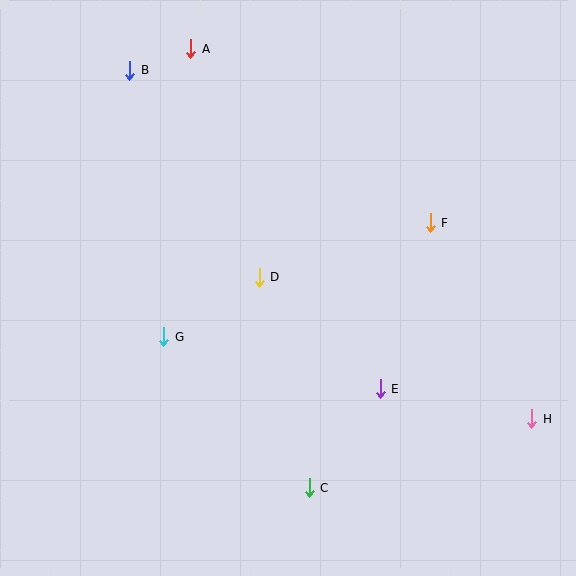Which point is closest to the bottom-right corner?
Point H is closest to the bottom-right corner.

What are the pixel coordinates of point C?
Point C is at (309, 488).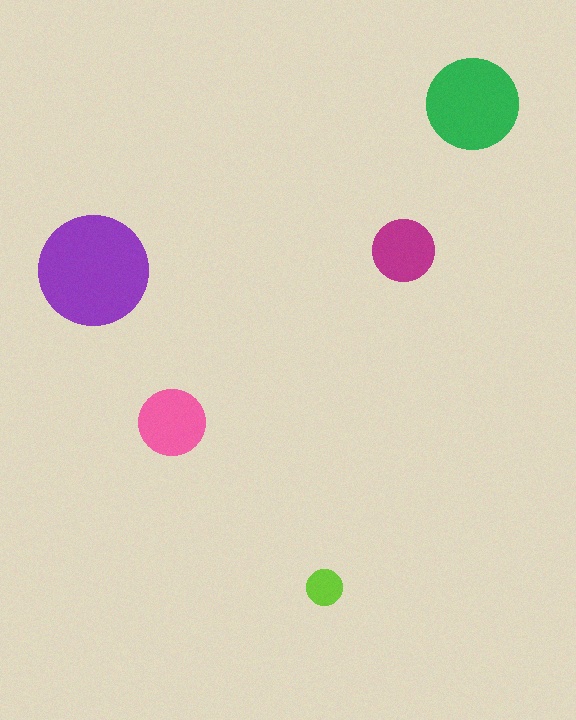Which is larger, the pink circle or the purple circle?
The purple one.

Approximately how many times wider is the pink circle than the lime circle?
About 2 times wider.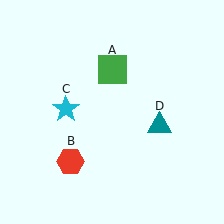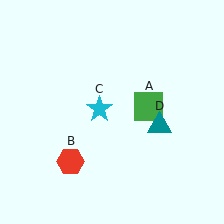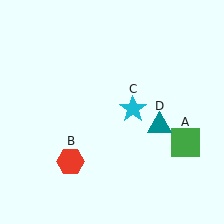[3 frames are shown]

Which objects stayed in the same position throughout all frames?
Red hexagon (object B) and teal triangle (object D) remained stationary.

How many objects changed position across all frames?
2 objects changed position: green square (object A), cyan star (object C).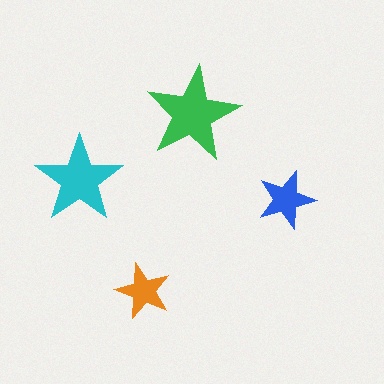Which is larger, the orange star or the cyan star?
The cyan one.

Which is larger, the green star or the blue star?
The green one.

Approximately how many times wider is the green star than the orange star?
About 1.5 times wider.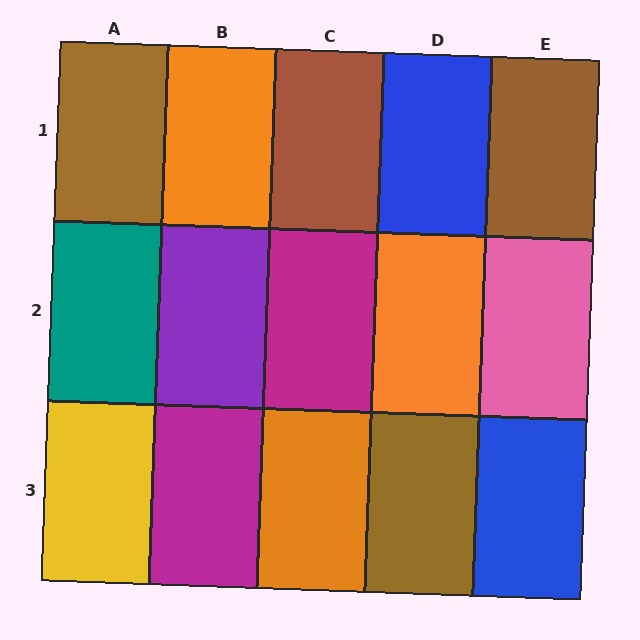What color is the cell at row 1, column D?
Blue.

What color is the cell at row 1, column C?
Brown.